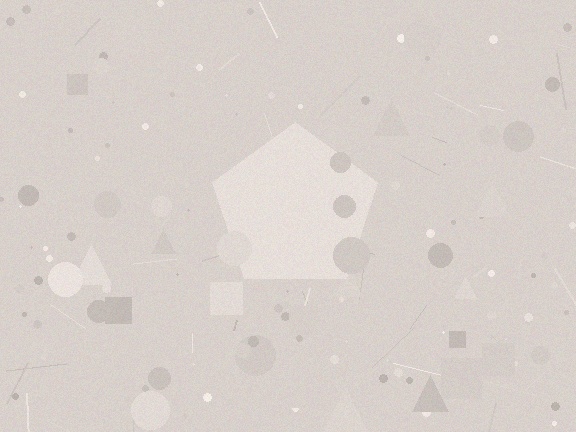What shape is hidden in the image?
A pentagon is hidden in the image.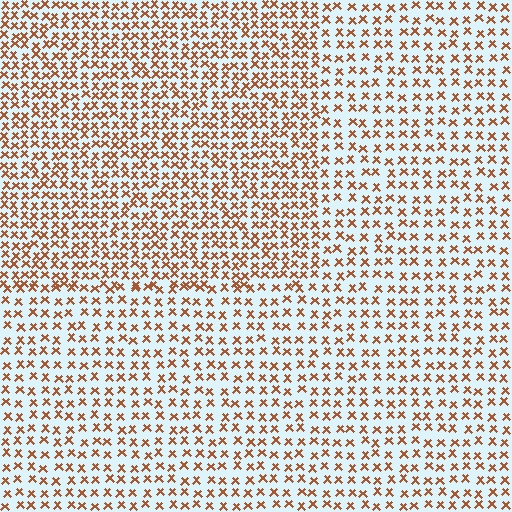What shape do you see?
I see a rectangle.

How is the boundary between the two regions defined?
The boundary is defined by a change in element density (approximately 1.6x ratio). All elements are the same color, size, and shape.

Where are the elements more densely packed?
The elements are more densely packed inside the rectangle boundary.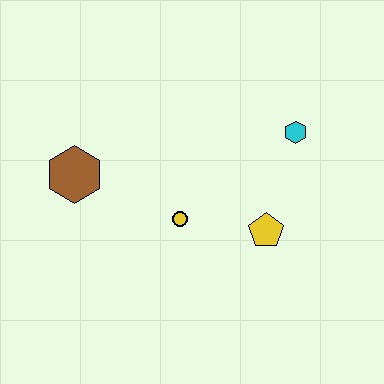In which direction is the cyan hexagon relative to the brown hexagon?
The cyan hexagon is to the right of the brown hexagon.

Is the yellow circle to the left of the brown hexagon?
No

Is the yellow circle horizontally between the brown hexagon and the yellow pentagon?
Yes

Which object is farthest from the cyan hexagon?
The brown hexagon is farthest from the cyan hexagon.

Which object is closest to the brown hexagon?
The yellow circle is closest to the brown hexagon.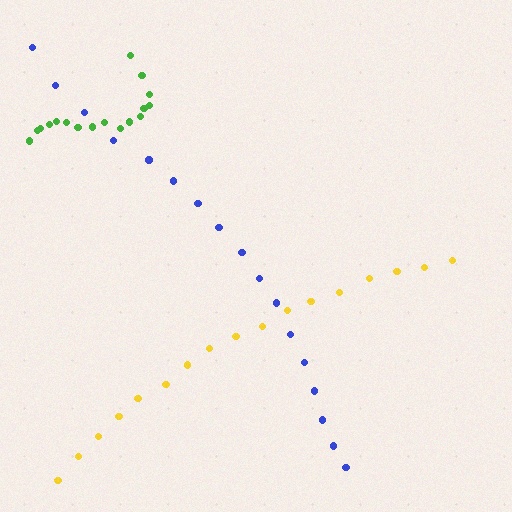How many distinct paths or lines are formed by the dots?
There are 3 distinct paths.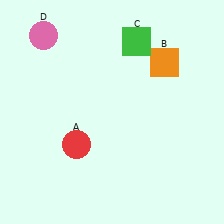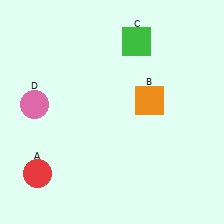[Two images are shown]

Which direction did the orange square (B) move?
The orange square (B) moved down.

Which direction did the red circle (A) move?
The red circle (A) moved left.